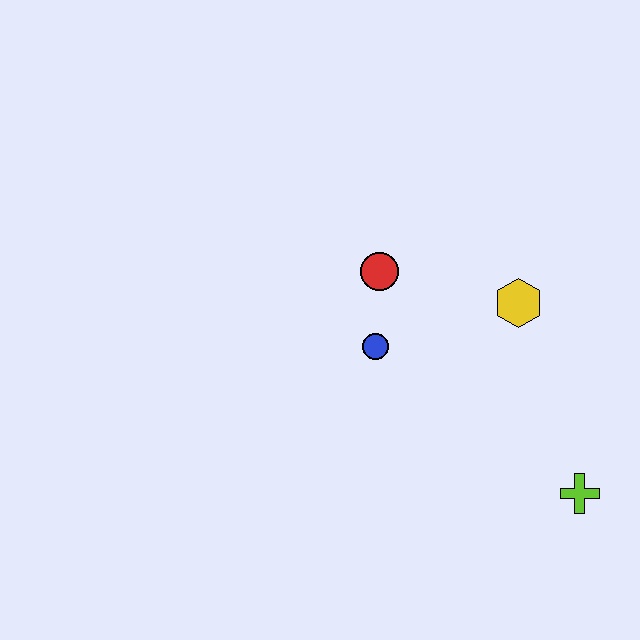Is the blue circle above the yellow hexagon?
No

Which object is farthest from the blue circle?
The lime cross is farthest from the blue circle.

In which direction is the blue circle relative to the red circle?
The blue circle is below the red circle.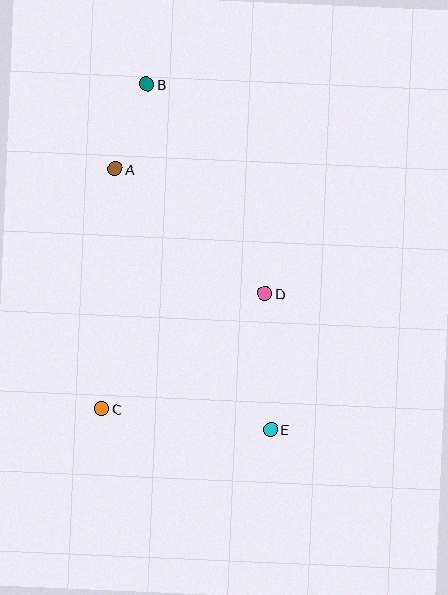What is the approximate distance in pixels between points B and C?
The distance between B and C is approximately 328 pixels.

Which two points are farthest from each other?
Points B and E are farthest from each other.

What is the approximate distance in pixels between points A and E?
The distance between A and E is approximately 303 pixels.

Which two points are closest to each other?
Points A and B are closest to each other.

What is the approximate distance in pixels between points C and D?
The distance between C and D is approximately 200 pixels.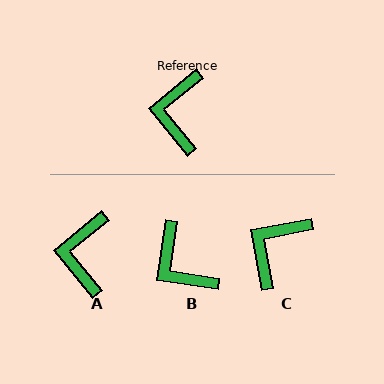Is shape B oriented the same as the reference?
No, it is off by about 42 degrees.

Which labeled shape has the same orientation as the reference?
A.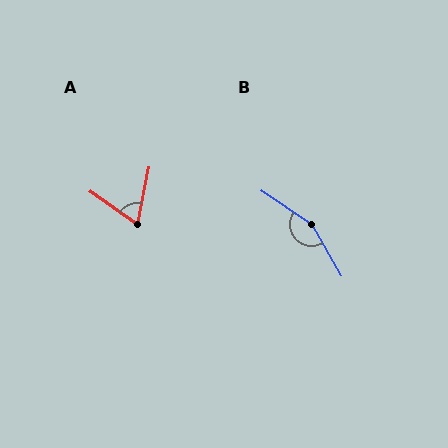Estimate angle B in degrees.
Approximately 154 degrees.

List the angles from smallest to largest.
A (66°), B (154°).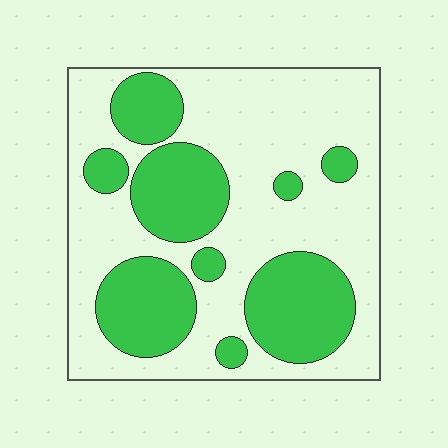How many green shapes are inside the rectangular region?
9.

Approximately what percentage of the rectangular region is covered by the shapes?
Approximately 35%.